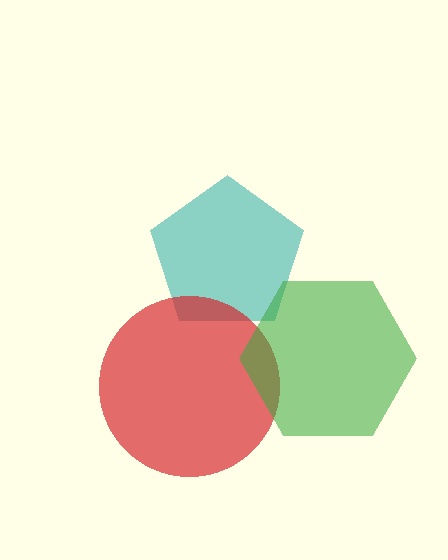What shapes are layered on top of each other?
The layered shapes are: a teal pentagon, a red circle, a green hexagon.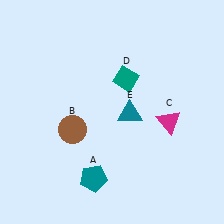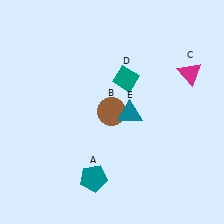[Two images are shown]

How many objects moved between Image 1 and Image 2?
2 objects moved between the two images.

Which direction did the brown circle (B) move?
The brown circle (B) moved right.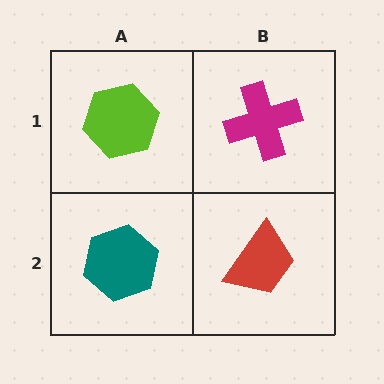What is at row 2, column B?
A red trapezoid.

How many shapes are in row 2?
2 shapes.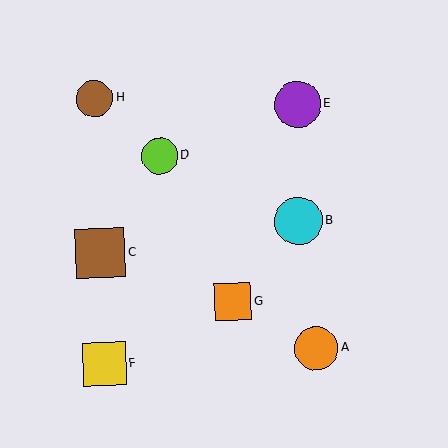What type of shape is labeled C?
Shape C is a brown square.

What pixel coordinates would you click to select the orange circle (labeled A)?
Click at (316, 349) to select the orange circle A.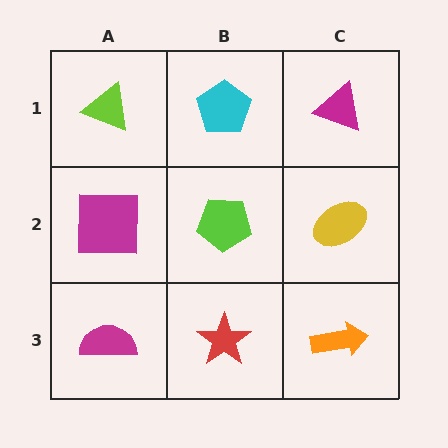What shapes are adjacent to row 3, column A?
A magenta square (row 2, column A), a red star (row 3, column B).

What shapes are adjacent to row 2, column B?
A cyan pentagon (row 1, column B), a red star (row 3, column B), a magenta square (row 2, column A), a yellow ellipse (row 2, column C).